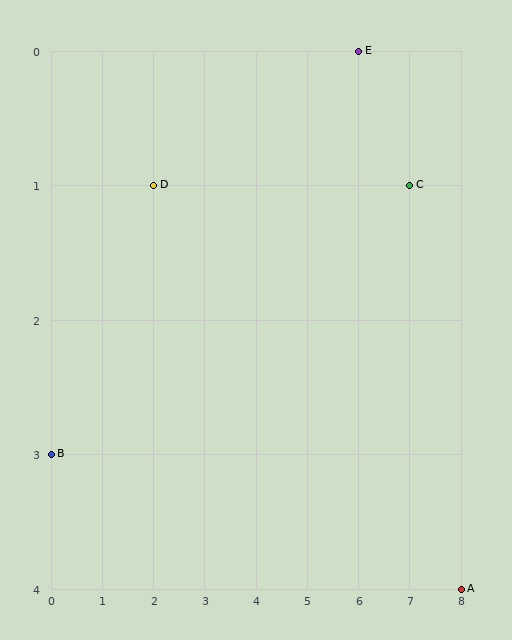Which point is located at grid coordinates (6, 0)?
Point E is at (6, 0).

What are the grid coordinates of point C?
Point C is at grid coordinates (7, 1).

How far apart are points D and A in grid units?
Points D and A are 6 columns and 3 rows apart (about 6.7 grid units diagonally).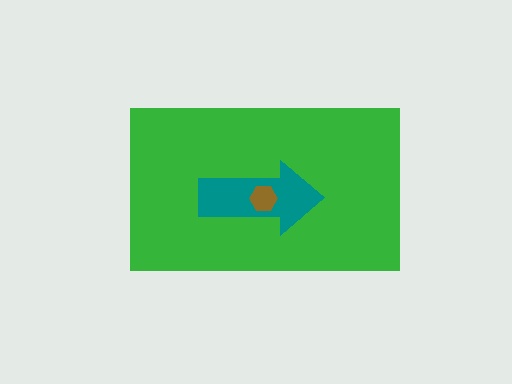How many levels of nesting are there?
3.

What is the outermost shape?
The green rectangle.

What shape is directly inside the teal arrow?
The brown hexagon.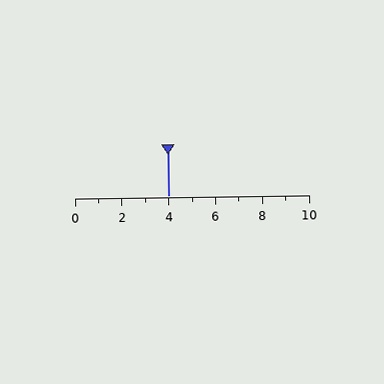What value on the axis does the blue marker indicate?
The marker indicates approximately 4.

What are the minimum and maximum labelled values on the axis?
The axis runs from 0 to 10.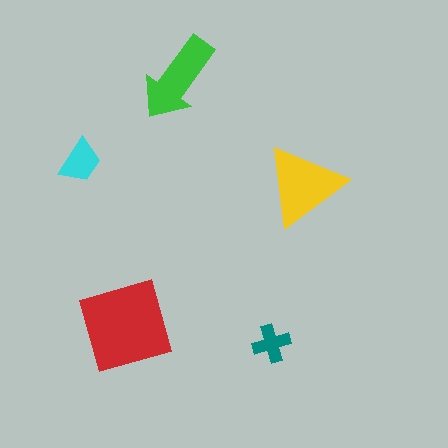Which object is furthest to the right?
The yellow triangle is rightmost.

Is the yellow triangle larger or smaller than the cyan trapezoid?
Larger.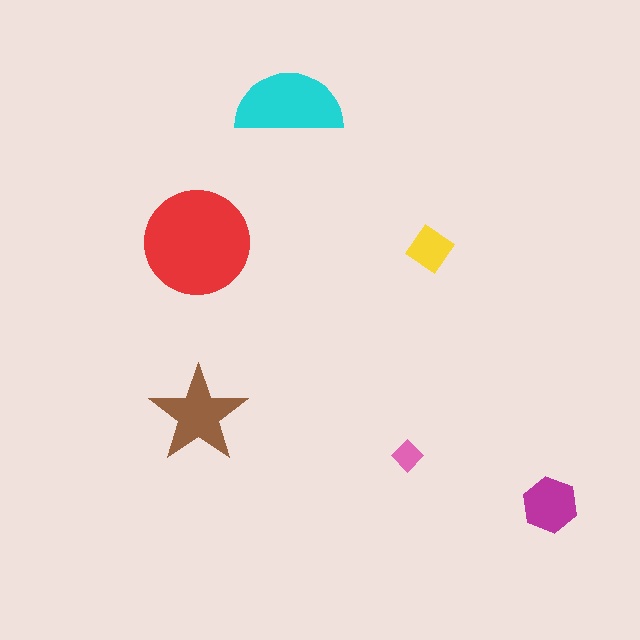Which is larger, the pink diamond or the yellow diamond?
The yellow diamond.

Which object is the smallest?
The pink diamond.